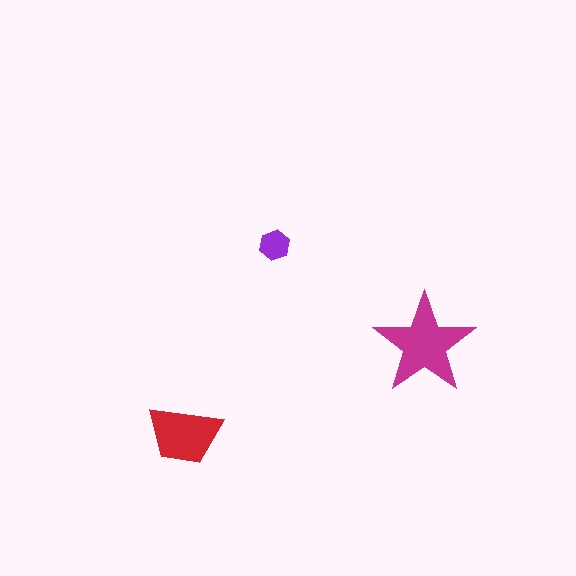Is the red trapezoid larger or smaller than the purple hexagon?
Larger.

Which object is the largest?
The magenta star.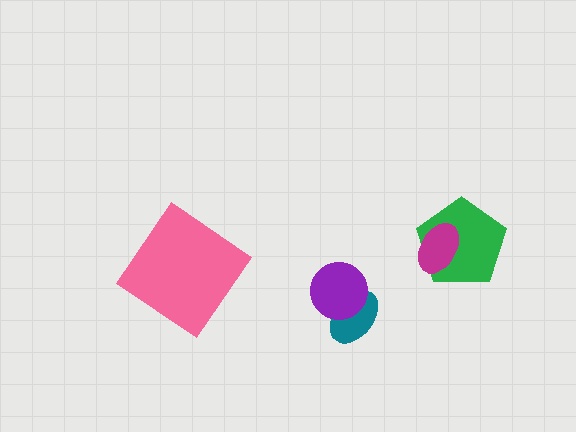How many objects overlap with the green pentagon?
1 object overlaps with the green pentagon.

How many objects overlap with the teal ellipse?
1 object overlaps with the teal ellipse.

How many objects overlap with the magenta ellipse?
1 object overlaps with the magenta ellipse.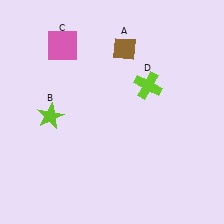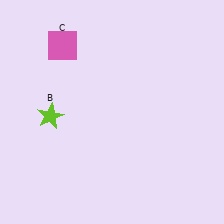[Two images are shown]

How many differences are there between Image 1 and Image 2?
There are 2 differences between the two images.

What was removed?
The lime cross (D), the brown diamond (A) were removed in Image 2.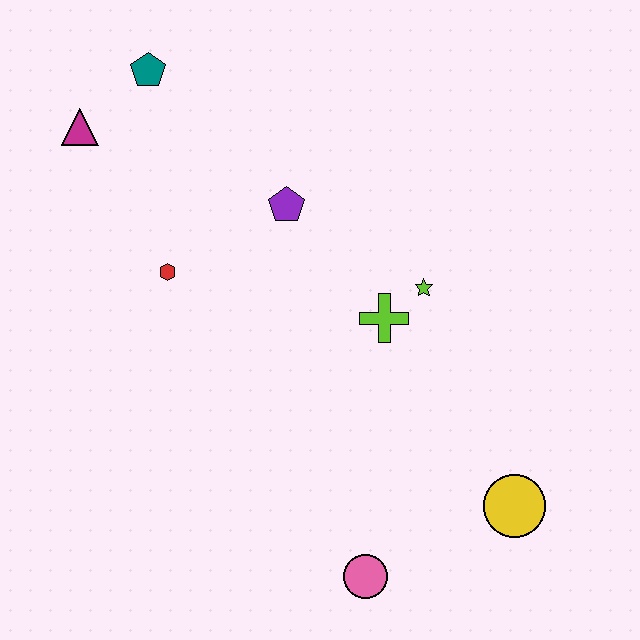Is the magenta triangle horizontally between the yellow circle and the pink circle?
No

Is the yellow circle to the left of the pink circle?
No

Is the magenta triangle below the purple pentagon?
No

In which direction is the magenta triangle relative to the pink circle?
The magenta triangle is above the pink circle.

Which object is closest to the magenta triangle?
The teal pentagon is closest to the magenta triangle.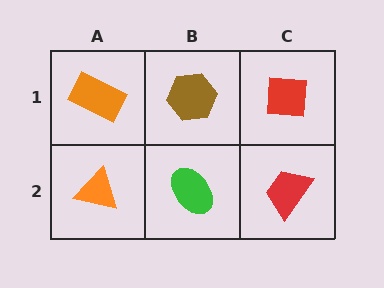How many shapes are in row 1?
3 shapes.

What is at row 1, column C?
A red square.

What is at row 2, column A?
An orange triangle.